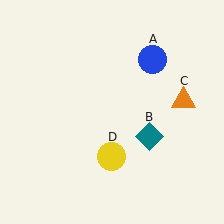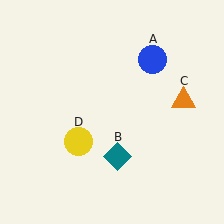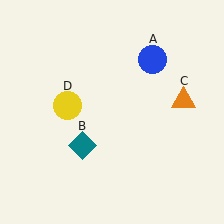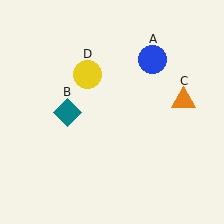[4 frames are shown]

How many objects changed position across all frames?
2 objects changed position: teal diamond (object B), yellow circle (object D).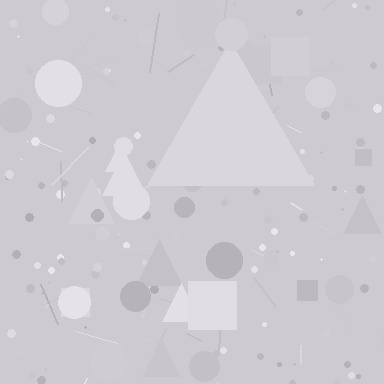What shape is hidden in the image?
A triangle is hidden in the image.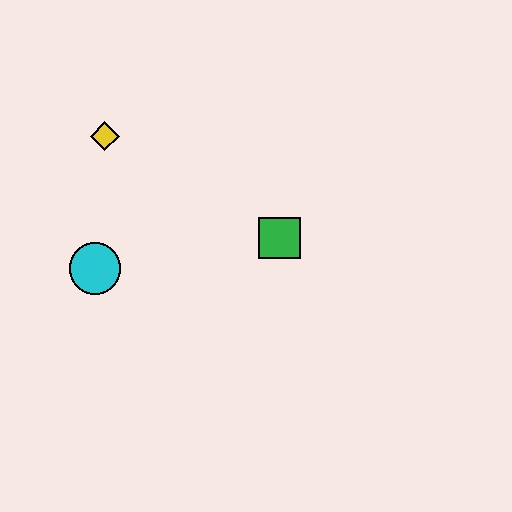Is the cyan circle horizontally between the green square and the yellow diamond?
No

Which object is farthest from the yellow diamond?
The green square is farthest from the yellow diamond.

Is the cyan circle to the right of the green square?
No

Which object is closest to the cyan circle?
The yellow diamond is closest to the cyan circle.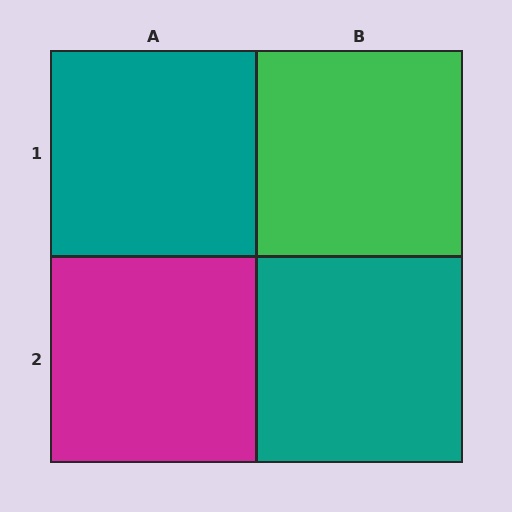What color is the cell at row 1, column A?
Teal.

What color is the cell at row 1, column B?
Green.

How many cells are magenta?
1 cell is magenta.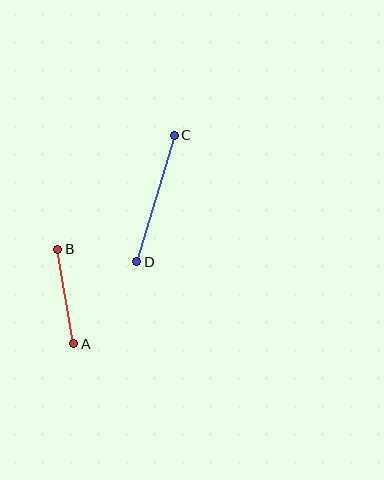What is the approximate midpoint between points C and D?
The midpoint is at approximately (155, 198) pixels.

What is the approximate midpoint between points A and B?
The midpoint is at approximately (66, 297) pixels.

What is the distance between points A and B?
The distance is approximately 96 pixels.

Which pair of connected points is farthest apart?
Points C and D are farthest apart.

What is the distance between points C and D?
The distance is approximately 132 pixels.